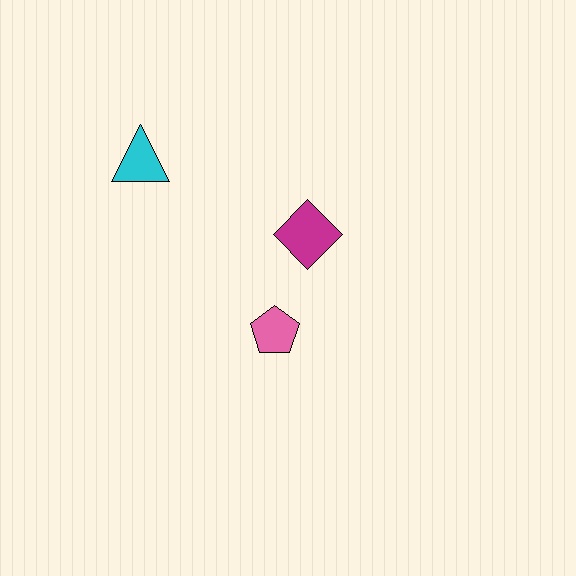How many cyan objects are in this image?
There is 1 cyan object.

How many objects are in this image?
There are 3 objects.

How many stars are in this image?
There are no stars.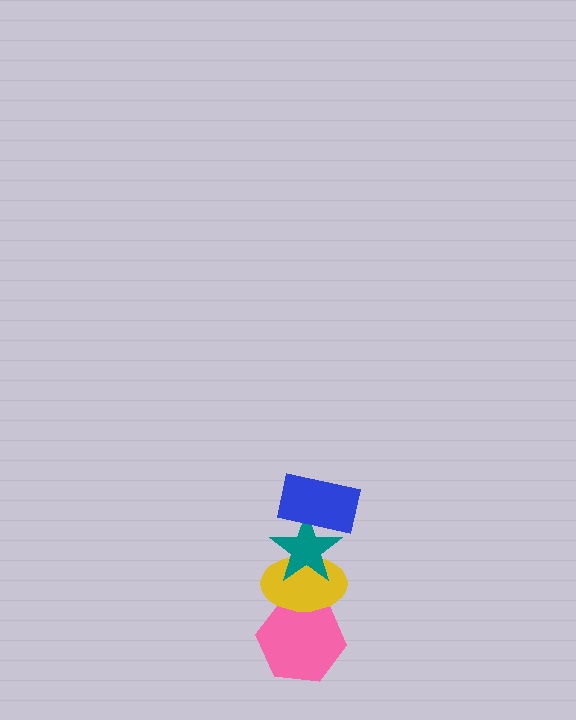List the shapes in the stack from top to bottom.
From top to bottom: the blue rectangle, the teal star, the yellow ellipse, the pink hexagon.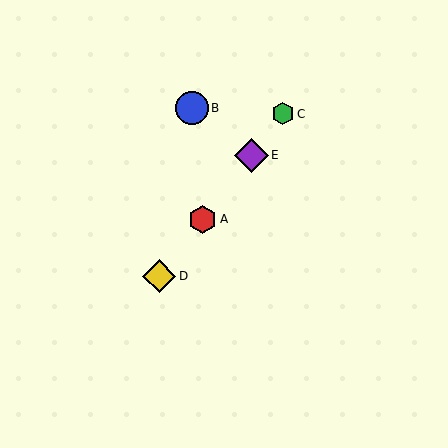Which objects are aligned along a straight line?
Objects A, C, D, E are aligned along a straight line.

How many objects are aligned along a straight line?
4 objects (A, C, D, E) are aligned along a straight line.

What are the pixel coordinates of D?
Object D is at (159, 276).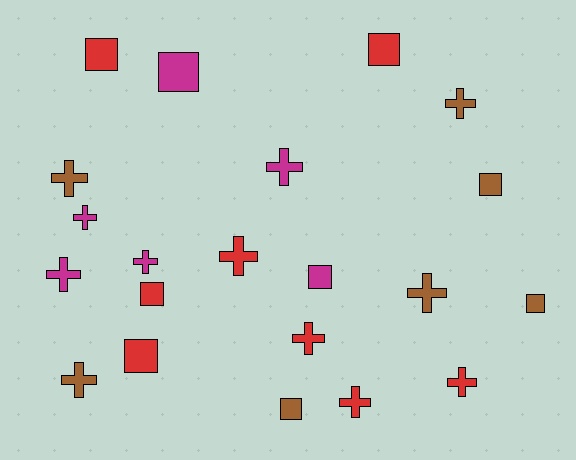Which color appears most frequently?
Red, with 8 objects.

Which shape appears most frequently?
Cross, with 12 objects.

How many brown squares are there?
There are 3 brown squares.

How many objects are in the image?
There are 21 objects.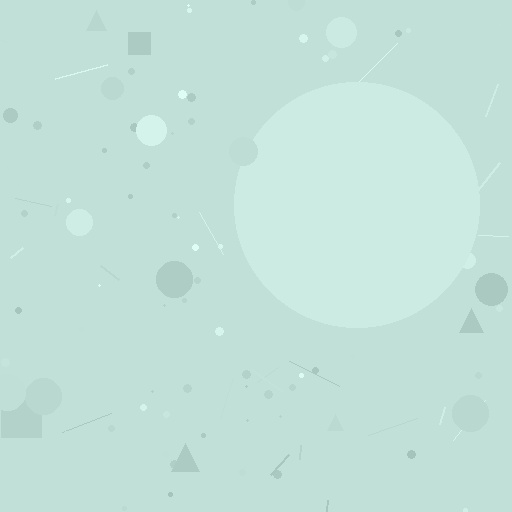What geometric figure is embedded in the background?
A circle is embedded in the background.